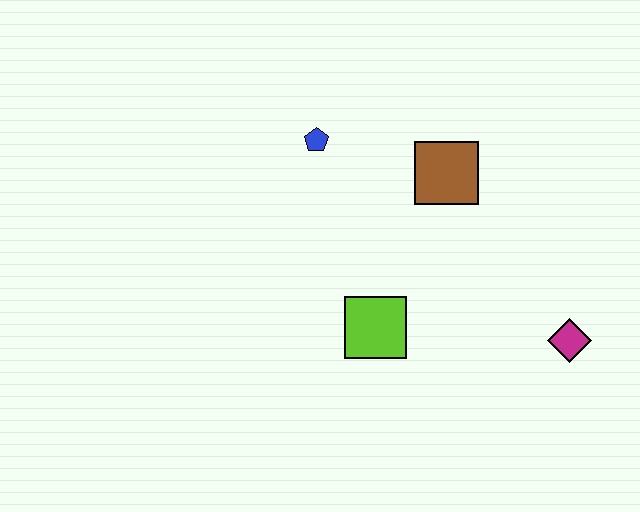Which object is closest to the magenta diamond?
The lime square is closest to the magenta diamond.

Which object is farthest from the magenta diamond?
The blue pentagon is farthest from the magenta diamond.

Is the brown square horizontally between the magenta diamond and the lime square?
Yes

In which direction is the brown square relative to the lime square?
The brown square is above the lime square.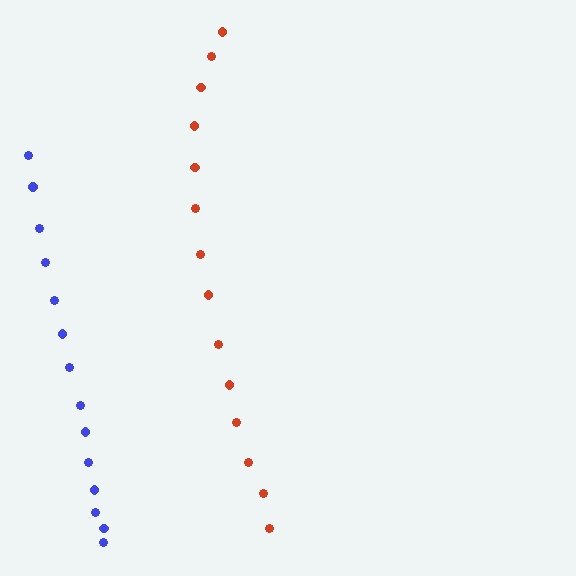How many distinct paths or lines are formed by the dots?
There are 2 distinct paths.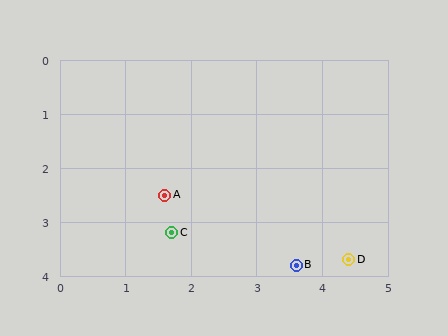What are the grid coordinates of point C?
Point C is at approximately (1.7, 3.2).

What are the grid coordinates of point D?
Point D is at approximately (4.4, 3.7).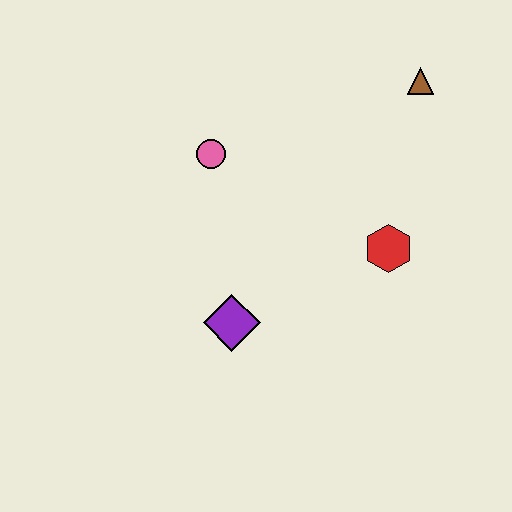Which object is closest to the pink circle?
The purple diamond is closest to the pink circle.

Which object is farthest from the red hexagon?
The pink circle is farthest from the red hexagon.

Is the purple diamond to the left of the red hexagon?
Yes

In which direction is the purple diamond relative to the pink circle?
The purple diamond is below the pink circle.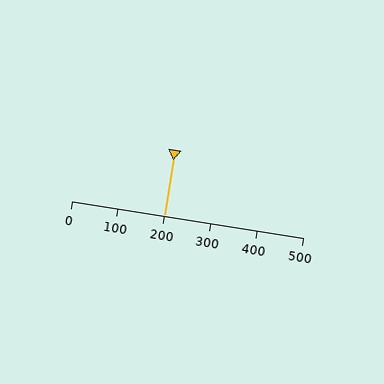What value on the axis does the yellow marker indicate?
The marker indicates approximately 200.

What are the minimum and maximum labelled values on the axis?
The axis runs from 0 to 500.